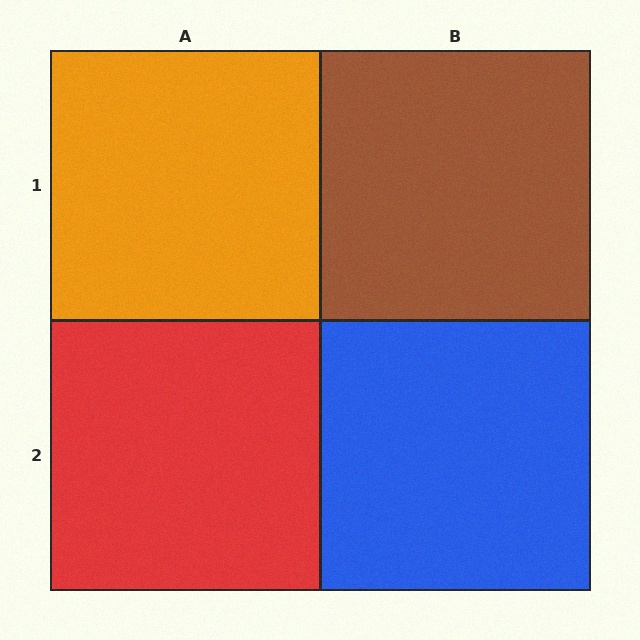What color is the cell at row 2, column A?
Red.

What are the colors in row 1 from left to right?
Orange, brown.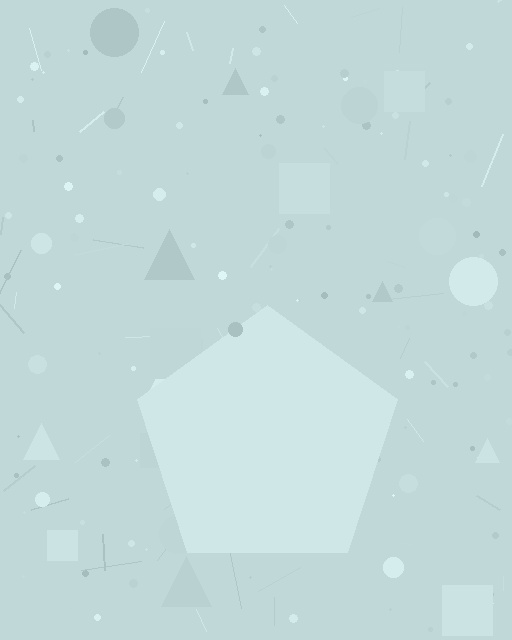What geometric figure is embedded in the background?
A pentagon is embedded in the background.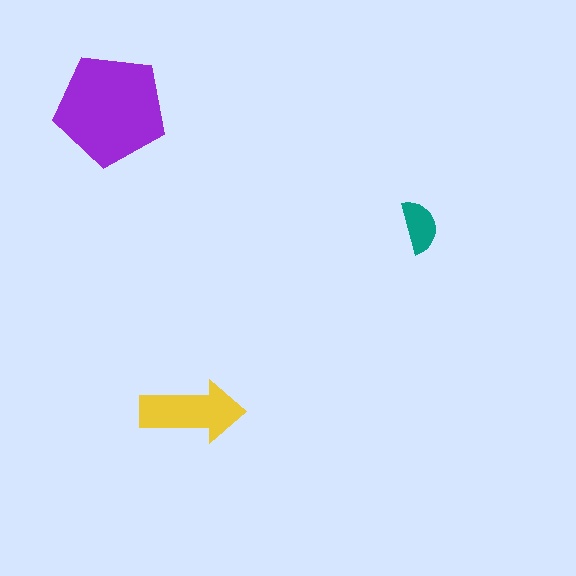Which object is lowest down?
The yellow arrow is bottommost.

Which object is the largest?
The purple pentagon.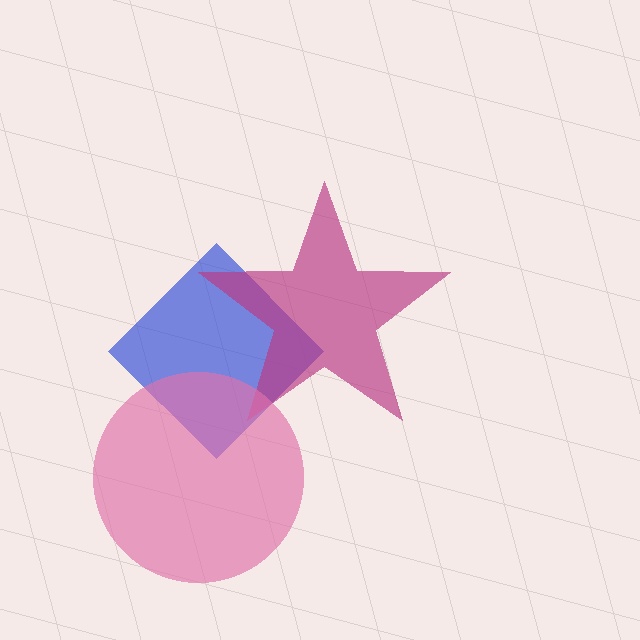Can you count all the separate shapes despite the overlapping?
Yes, there are 3 separate shapes.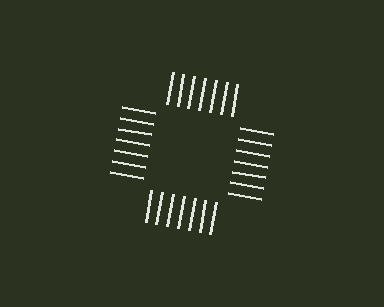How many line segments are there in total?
28 — 7 along each of the 4 edges.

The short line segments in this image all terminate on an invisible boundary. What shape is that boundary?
An illusory square — the line segments terminate on its edges but no continuous stroke is drawn.